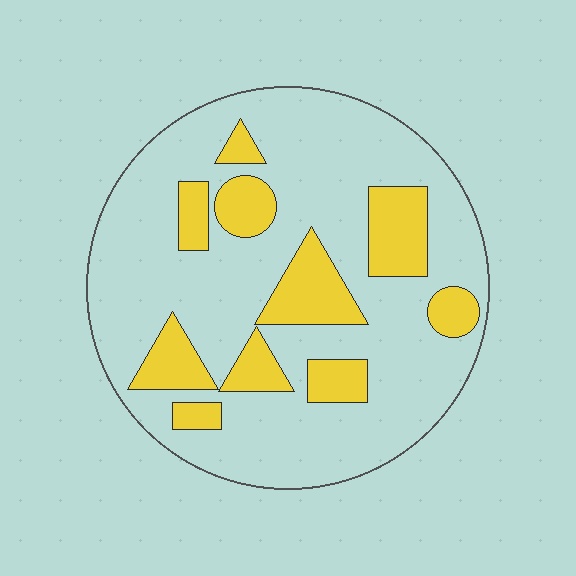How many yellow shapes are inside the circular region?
10.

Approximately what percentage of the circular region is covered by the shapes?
Approximately 25%.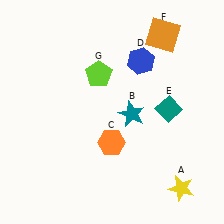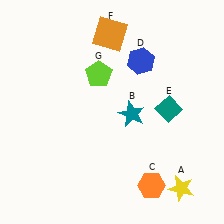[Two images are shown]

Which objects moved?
The objects that moved are: the orange hexagon (C), the orange square (F).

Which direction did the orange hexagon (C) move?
The orange hexagon (C) moved down.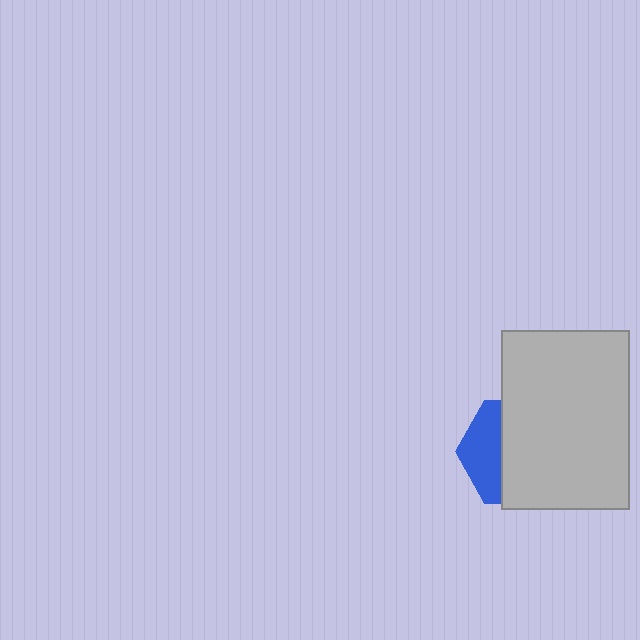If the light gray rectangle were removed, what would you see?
You would see the complete blue hexagon.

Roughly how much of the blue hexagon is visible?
A small part of it is visible (roughly 35%).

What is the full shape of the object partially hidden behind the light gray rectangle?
The partially hidden object is a blue hexagon.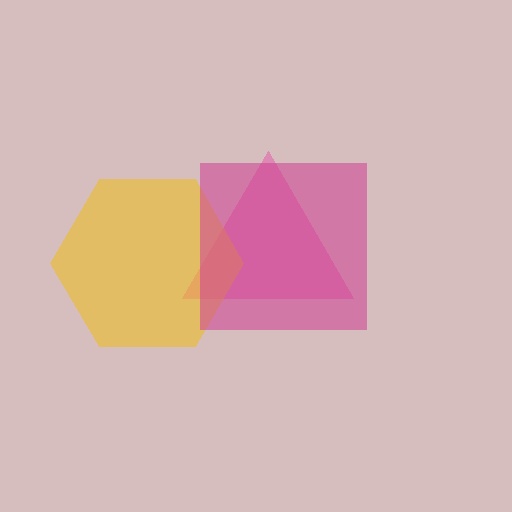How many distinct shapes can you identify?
There are 3 distinct shapes: a pink triangle, a yellow hexagon, a magenta square.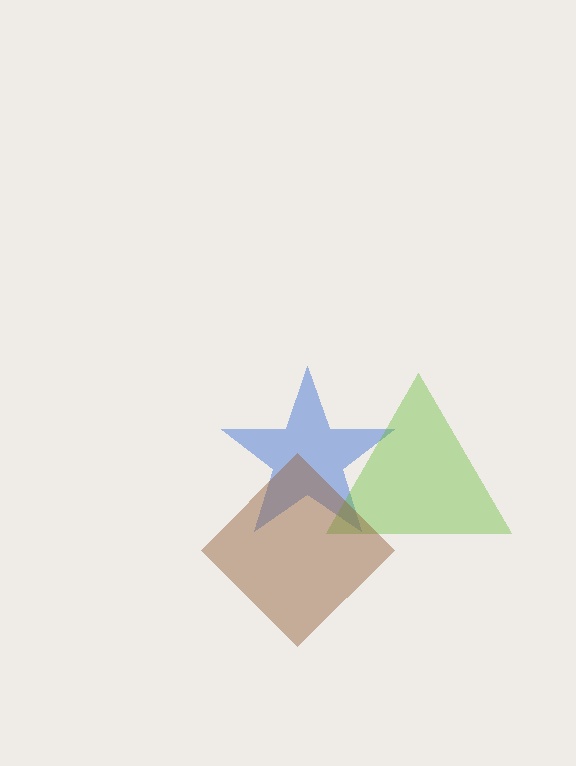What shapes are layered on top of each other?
The layered shapes are: a blue star, a lime triangle, a brown diamond.